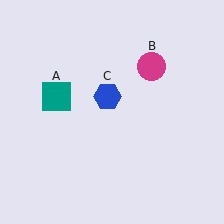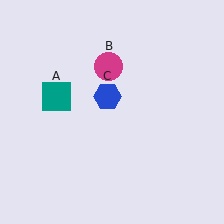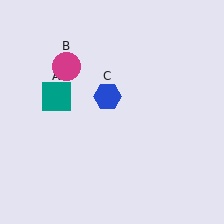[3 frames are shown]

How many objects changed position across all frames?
1 object changed position: magenta circle (object B).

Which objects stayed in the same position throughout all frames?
Teal square (object A) and blue hexagon (object C) remained stationary.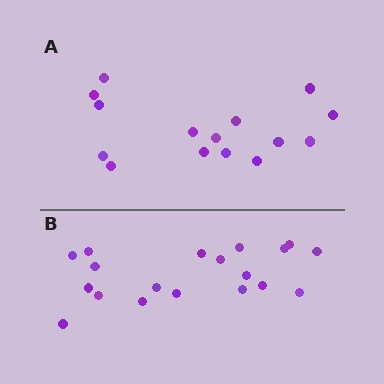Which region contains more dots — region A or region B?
Region B (the bottom region) has more dots.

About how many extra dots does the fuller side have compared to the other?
Region B has about 4 more dots than region A.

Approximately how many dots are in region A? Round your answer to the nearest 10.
About 20 dots. (The exact count is 15, which rounds to 20.)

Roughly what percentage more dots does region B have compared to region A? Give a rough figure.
About 25% more.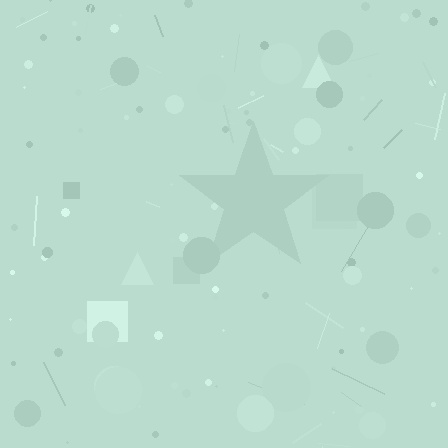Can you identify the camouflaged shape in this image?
The camouflaged shape is a star.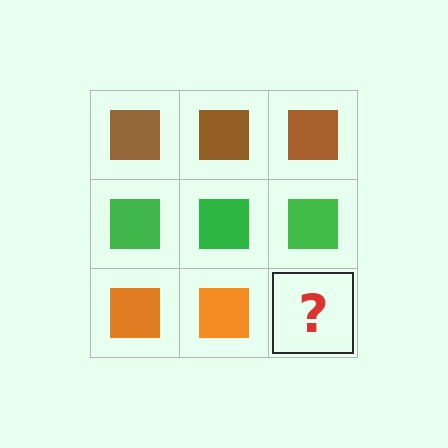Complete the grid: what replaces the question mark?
The question mark should be replaced with an orange square.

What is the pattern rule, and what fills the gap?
The rule is that each row has a consistent color. The gap should be filled with an orange square.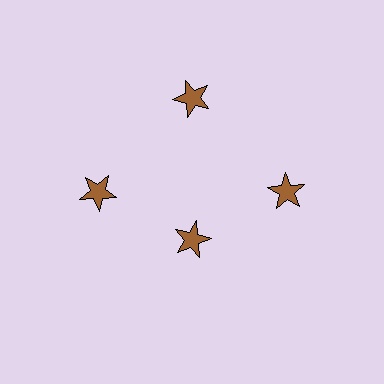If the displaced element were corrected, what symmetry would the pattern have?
It would have 4-fold rotational symmetry — the pattern would map onto itself every 90 degrees.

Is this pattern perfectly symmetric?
No. The 4 brown stars are arranged in a ring, but one element near the 6 o'clock position is pulled inward toward the center, breaking the 4-fold rotational symmetry.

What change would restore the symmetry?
The symmetry would be restored by moving it outward, back onto the ring so that all 4 stars sit at equal angles and equal distance from the center.